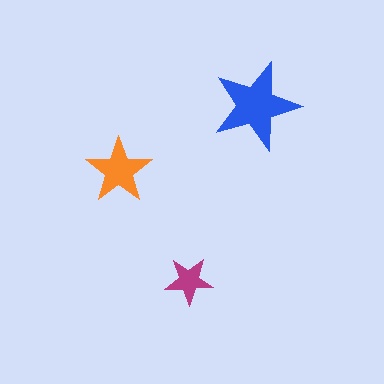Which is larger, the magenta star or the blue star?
The blue one.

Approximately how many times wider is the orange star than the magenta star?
About 1.5 times wider.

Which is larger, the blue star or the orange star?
The blue one.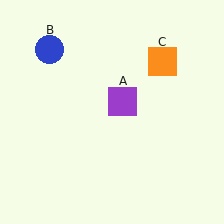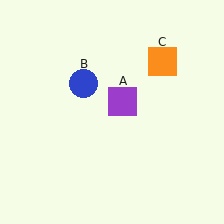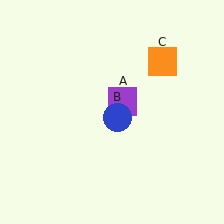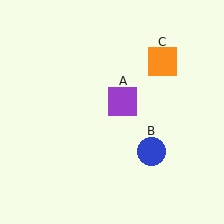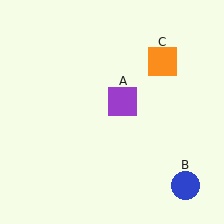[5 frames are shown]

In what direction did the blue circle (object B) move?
The blue circle (object B) moved down and to the right.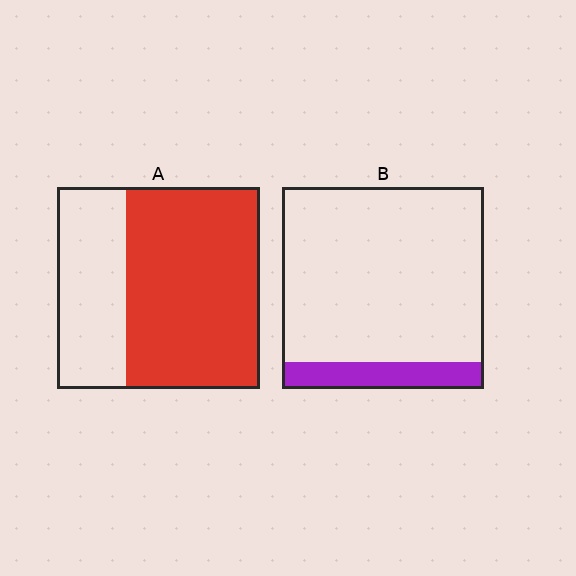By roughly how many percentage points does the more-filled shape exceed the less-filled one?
By roughly 55 percentage points (A over B).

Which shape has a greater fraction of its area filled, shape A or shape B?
Shape A.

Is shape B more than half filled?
No.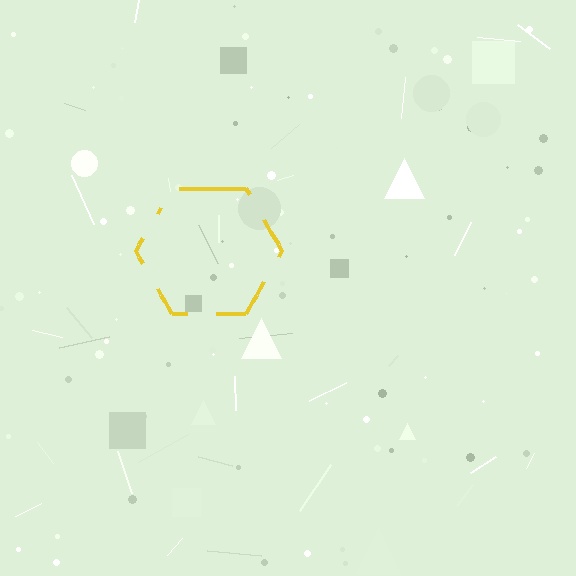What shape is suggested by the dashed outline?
The dashed outline suggests a hexagon.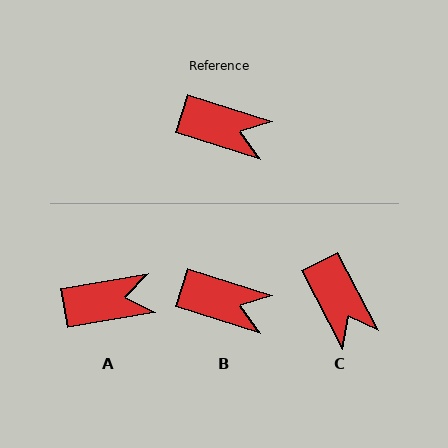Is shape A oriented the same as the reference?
No, it is off by about 28 degrees.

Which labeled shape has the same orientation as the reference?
B.